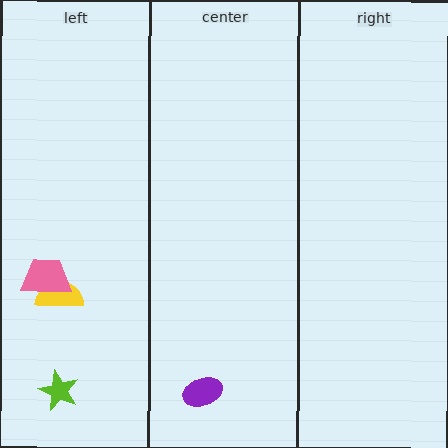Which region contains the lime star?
The left region.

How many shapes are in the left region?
3.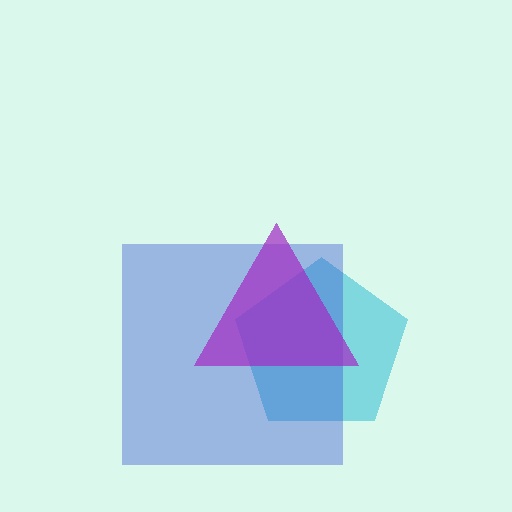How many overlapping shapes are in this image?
There are 3 overlapping shapes in the image.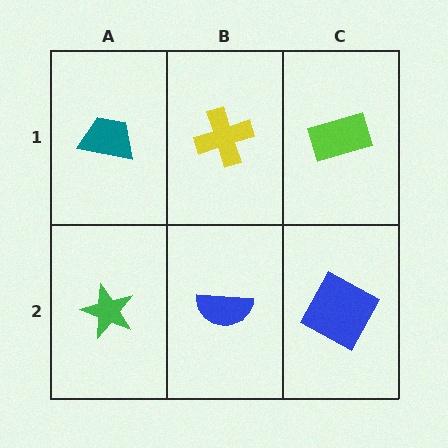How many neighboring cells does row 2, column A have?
2.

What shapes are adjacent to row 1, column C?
A blue square (row 2, column C), a yellow cross (row 1, column B).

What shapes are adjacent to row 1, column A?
A green star (row 2, column A), a yellow cross (row 1, column B).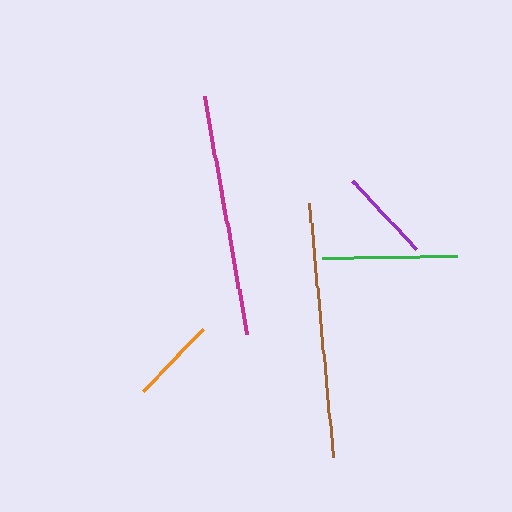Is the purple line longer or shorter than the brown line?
The brown line is longer than the purple line.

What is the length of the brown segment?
The brown segment is approximately 254 pixels long.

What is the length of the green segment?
The green segment is approximately 135 pixels long.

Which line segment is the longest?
The brown line is the longest at approximately 254 pixels.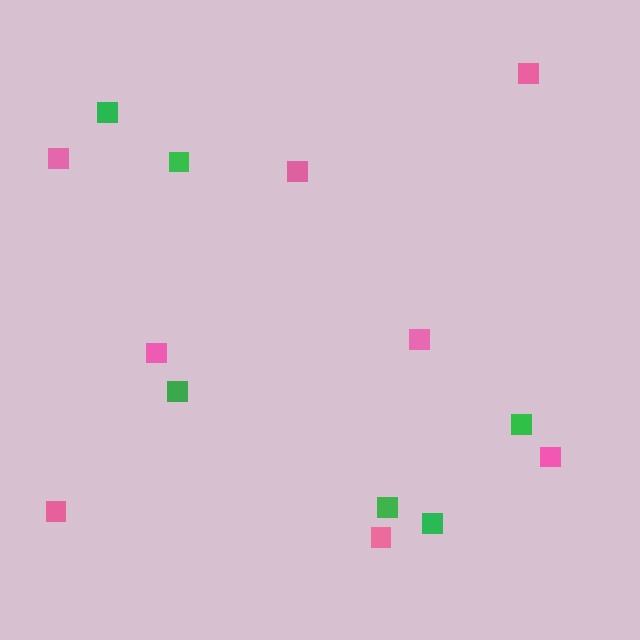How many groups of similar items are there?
There are 2 groups: one group of green squares (6) and one group of pink squares (8).